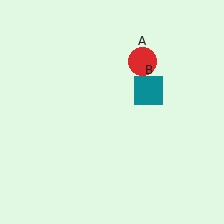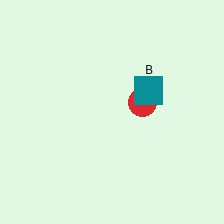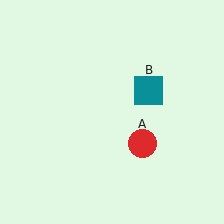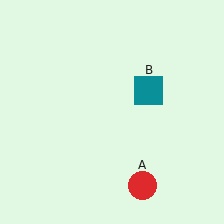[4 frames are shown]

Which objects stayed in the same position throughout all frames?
Teal square (object B) remained stationary.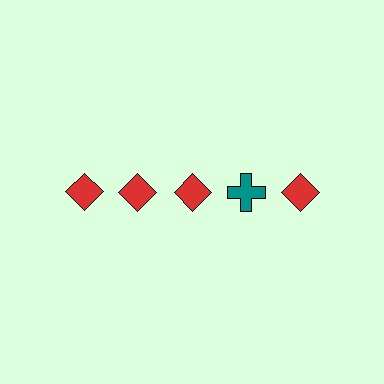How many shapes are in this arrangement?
There are 5 shapes arranged in a grid pattern.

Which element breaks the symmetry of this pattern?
The teal cross in the top row, second from right column breaks the symmetry. All other shapes are red diamonds.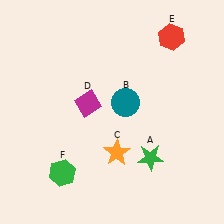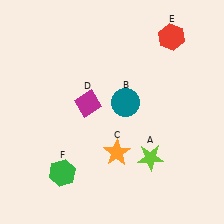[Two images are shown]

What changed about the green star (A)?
In Image 1, A is green. In Image 2, it changed to lime.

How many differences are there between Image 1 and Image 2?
There is 1 difference between the two images.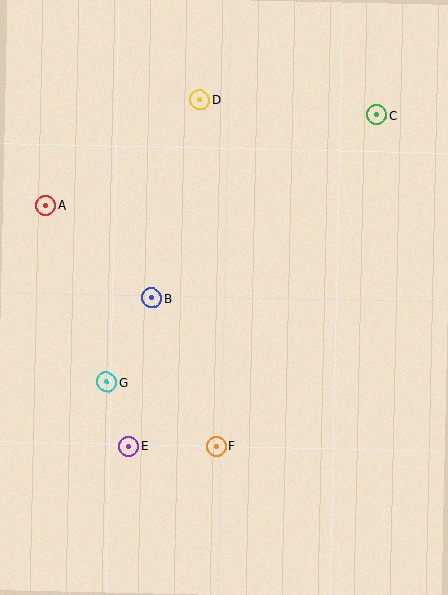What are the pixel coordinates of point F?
Point F is at (216, 446).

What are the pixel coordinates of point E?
Point E is at (129, 446).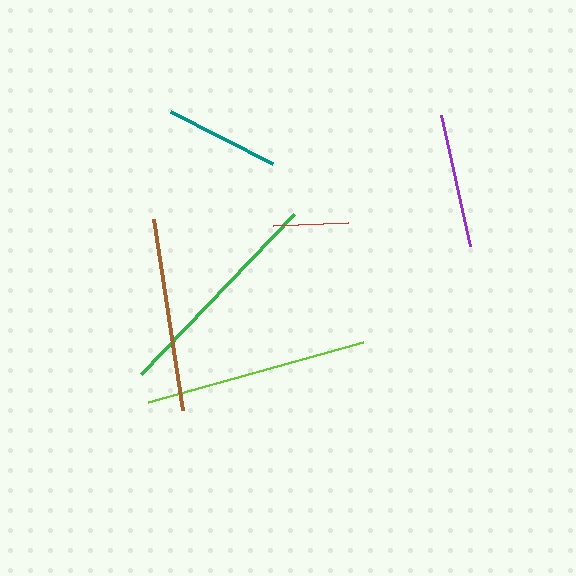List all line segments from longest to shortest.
From longest to shortest: lime, green, brown, purple, teal, red.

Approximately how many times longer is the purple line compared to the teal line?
The purple line is approximately 1.2 times the length of the teal line.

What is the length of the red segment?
The red segment is approximately 75 pixels long.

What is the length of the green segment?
The green segment is approximately 221 pixels long.